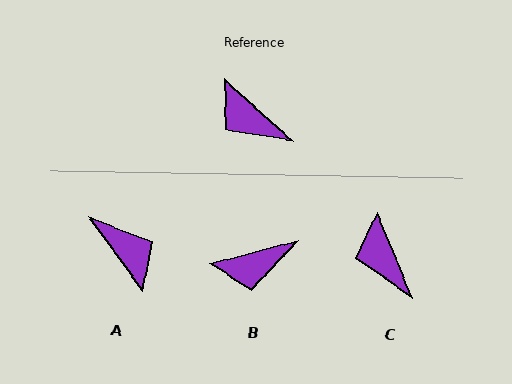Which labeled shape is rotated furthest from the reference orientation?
A, about 168 degrees away.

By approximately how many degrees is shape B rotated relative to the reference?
Approximately 57 degrees counter-clockwise.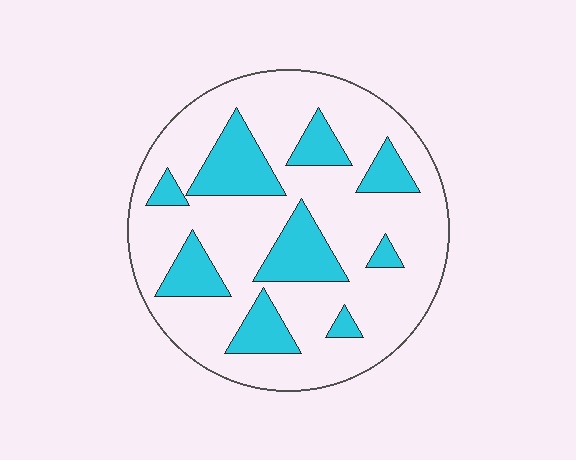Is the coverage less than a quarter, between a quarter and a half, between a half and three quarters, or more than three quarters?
Less than a quarter.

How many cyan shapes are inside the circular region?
9.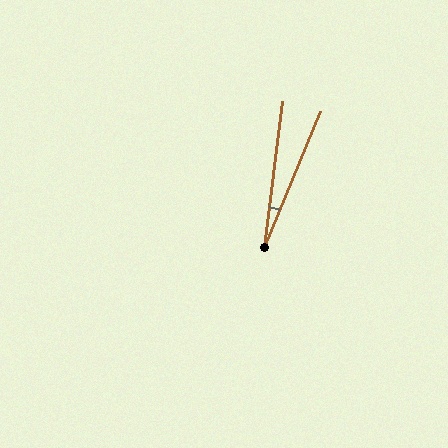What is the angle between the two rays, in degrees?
Approximately 15 degrees.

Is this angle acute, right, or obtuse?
It is acute.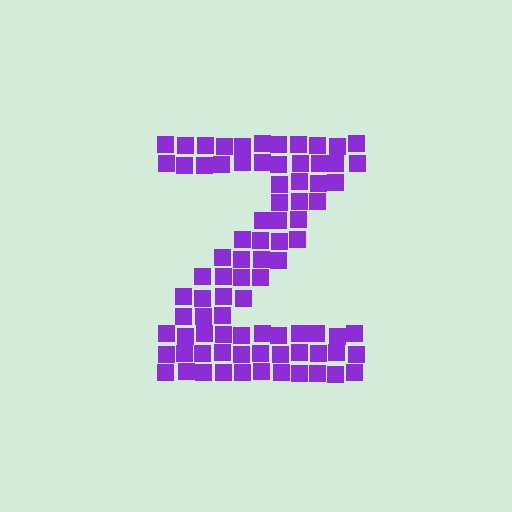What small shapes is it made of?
It is made of small squares.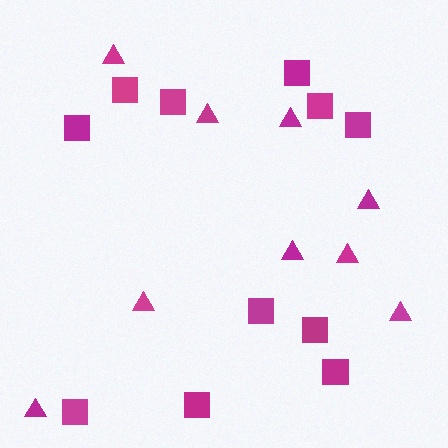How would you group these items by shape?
There are 2 groups: one group of squares (11) and one group of triangles (9).